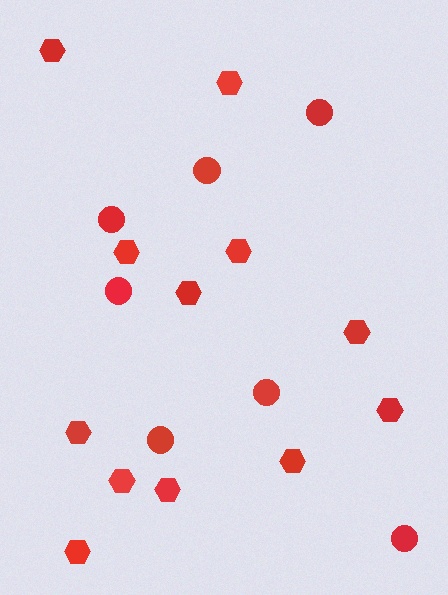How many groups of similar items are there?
There are 2 groups: one group of circles (7) and one group of hexagons (12).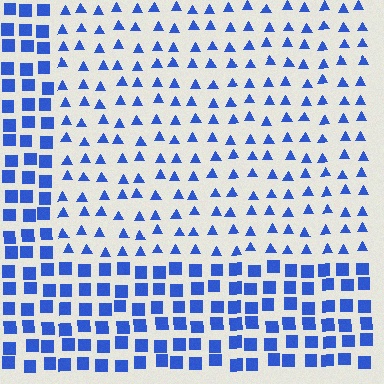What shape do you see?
I see a rectangle.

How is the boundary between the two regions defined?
The boundary is defined by a change in element shape: triangles inside vs. squares outside. All elements share the same color and spacing.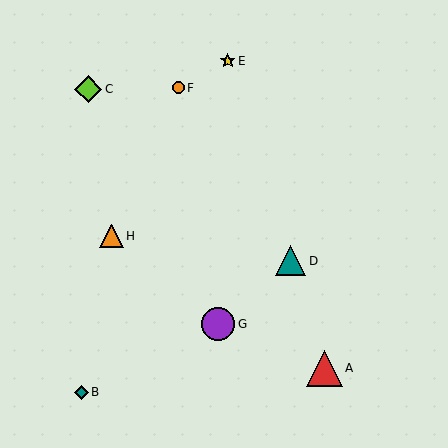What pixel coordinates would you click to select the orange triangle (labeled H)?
Click at (111, 236) to select the orange triangle H.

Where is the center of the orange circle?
The center of the orange circle is at (178, 88).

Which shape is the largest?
The red triangle (labeled A) is the largest.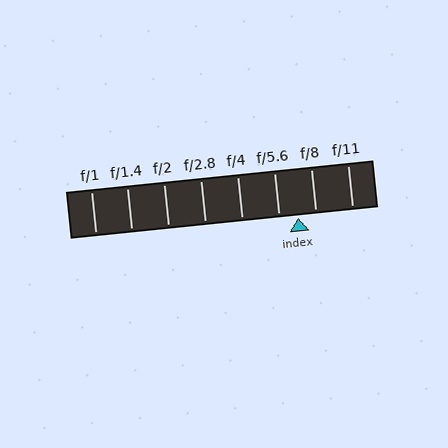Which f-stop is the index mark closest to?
The index mark is closest to f/8.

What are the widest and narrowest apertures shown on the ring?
The widest aperture shown is f/1 and the narrowest is f/11.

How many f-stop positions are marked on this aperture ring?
There are 8 f-stop positions marked.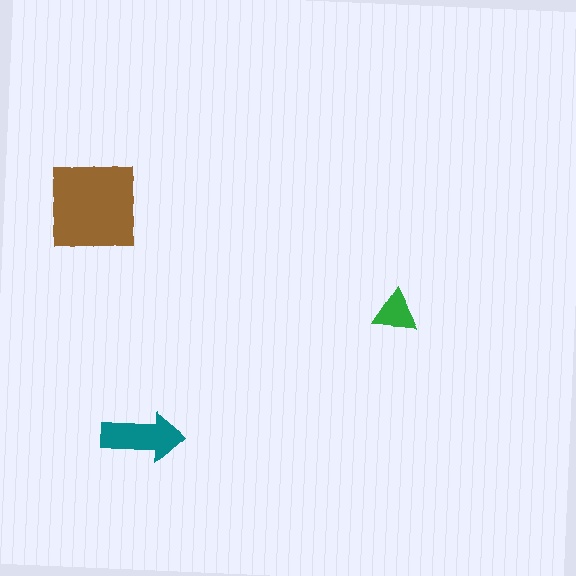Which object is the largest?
The brown square.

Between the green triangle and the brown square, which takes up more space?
The brown square.